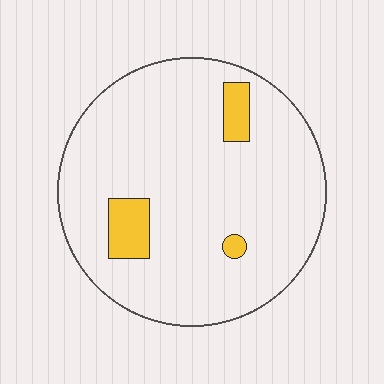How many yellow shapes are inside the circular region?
3.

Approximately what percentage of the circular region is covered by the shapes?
Approximately 10%.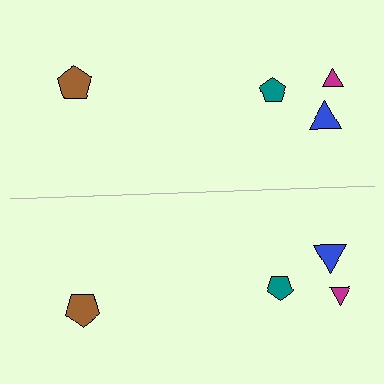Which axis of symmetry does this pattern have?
The pattern has a horizontal axis of symmetry running through the center of the image.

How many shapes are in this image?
There are 8 shapes in this image.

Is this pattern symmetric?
Yes, this pattern has bilateral (reflection) symmetry.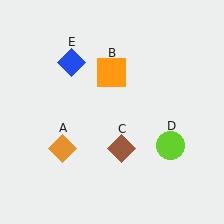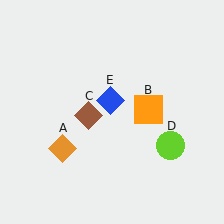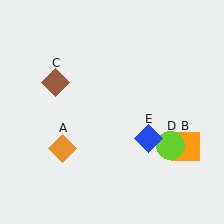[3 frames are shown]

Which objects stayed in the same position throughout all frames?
Orange diamond (object A) and lime circle (object D) remained stationary.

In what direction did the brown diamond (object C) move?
The brown diamond (object C) moved up and to the left.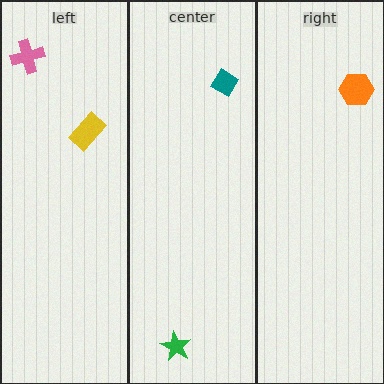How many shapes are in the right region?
1.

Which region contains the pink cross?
The left region.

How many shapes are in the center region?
2.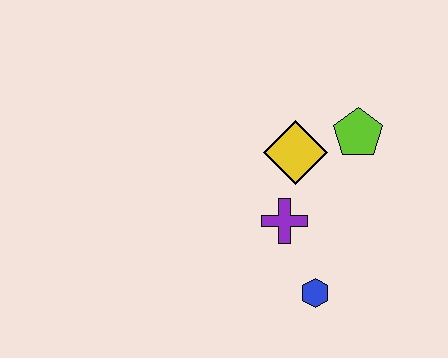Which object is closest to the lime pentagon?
The yellow diamond is closest to the lime pentagon.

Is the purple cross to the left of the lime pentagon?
Yes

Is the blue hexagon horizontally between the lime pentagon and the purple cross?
Yes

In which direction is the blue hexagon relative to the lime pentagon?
The blue hexagon is below the lime pentagon.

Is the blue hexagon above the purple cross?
No